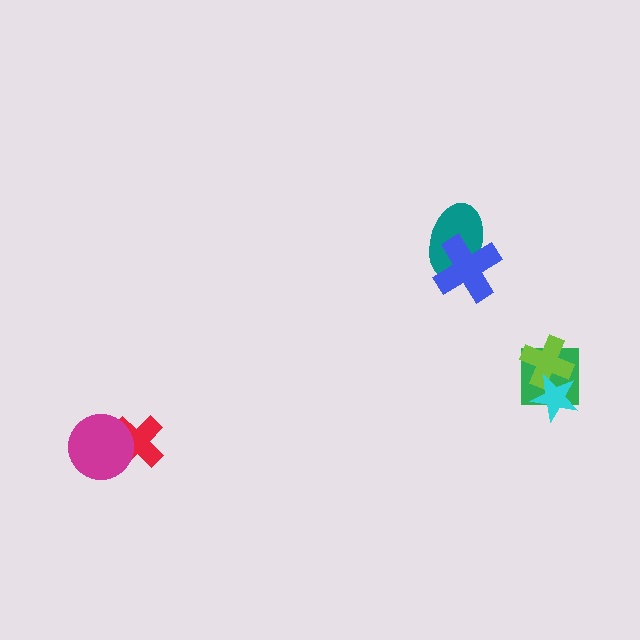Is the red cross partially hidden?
Yes, it is partially covered by another shape.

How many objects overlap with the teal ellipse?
1 object overlaps with the teal ellipse.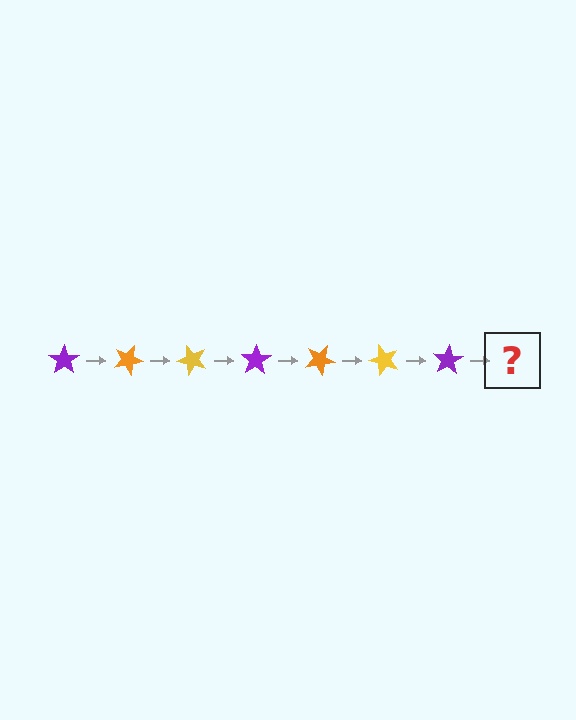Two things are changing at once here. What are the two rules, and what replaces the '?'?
The two rules are that it rotates 25 degrees each step and the color cycles through purple, orange, and yellow. The '?' should be an orange star, rotated 175 degrees from the start.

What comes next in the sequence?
The next element should be an orange star, rotated 175 degrees from the start.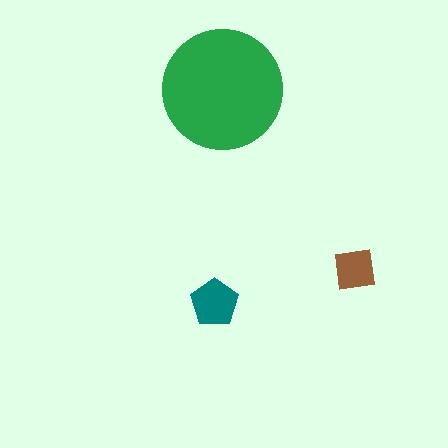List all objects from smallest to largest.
The brown square, the teal pentagon, the green circle.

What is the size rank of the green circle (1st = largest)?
1st.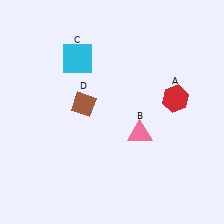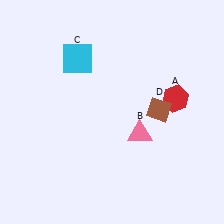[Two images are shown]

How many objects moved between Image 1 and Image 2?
1 object moved between the two images.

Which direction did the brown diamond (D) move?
The brown diamond (D) moved right.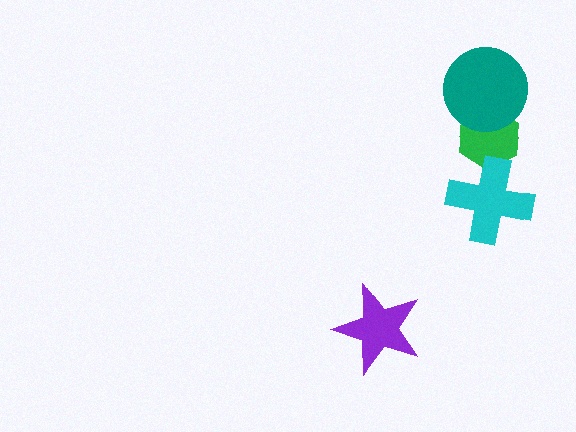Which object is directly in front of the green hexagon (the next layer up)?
The cyan cross is directly in front of the green hexagon.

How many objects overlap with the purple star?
0 objects overlap with the purple star.